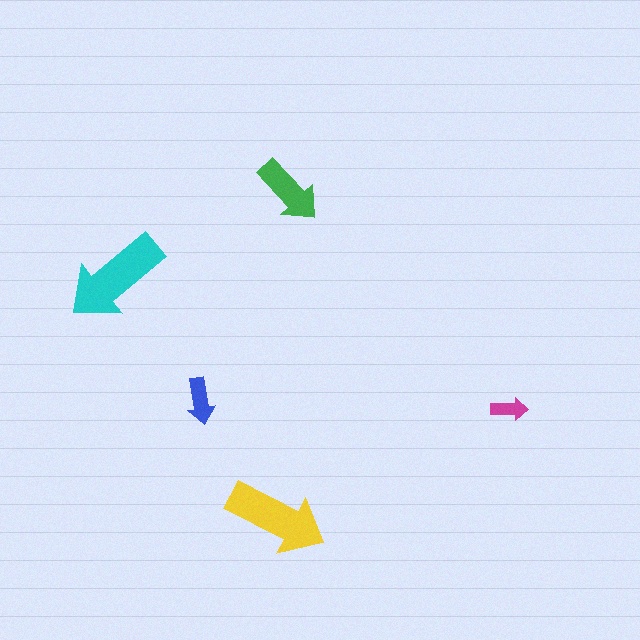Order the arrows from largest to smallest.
the cyan one, the yellow one, the green one, the blue one, the magenta one.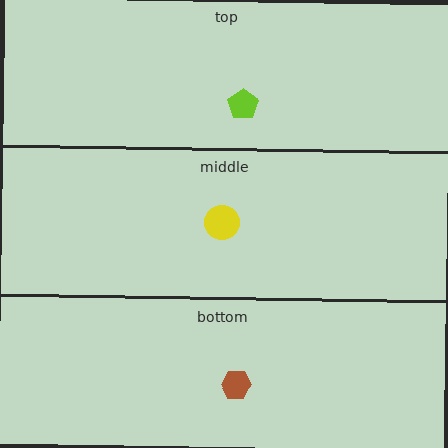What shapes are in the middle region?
The yellow circle.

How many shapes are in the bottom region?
1.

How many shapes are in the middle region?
1.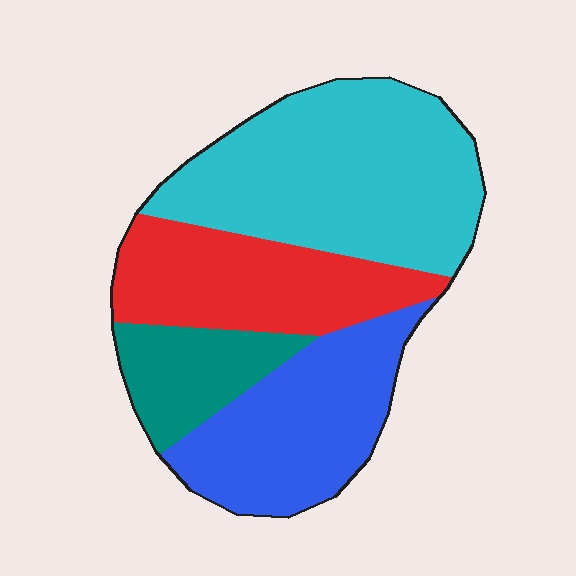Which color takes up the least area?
Teal, at roughly 15%.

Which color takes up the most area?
Cyan, at roughly 40%.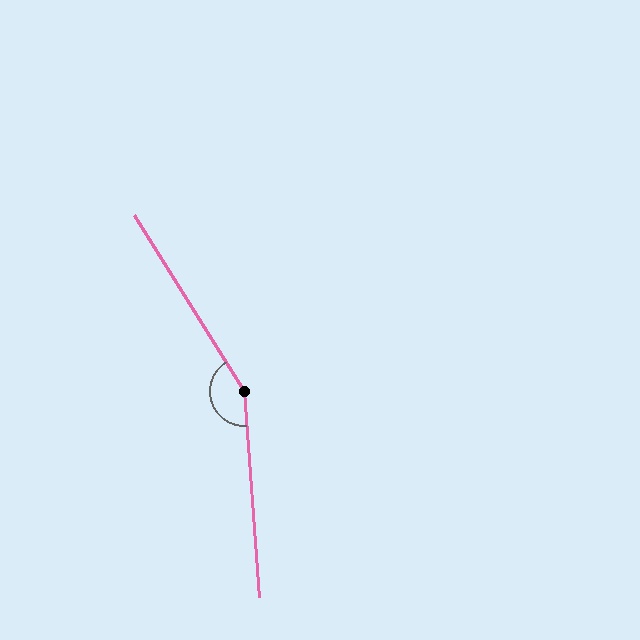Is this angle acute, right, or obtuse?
It is obtuse.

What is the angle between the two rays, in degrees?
Approximately 152 degrees.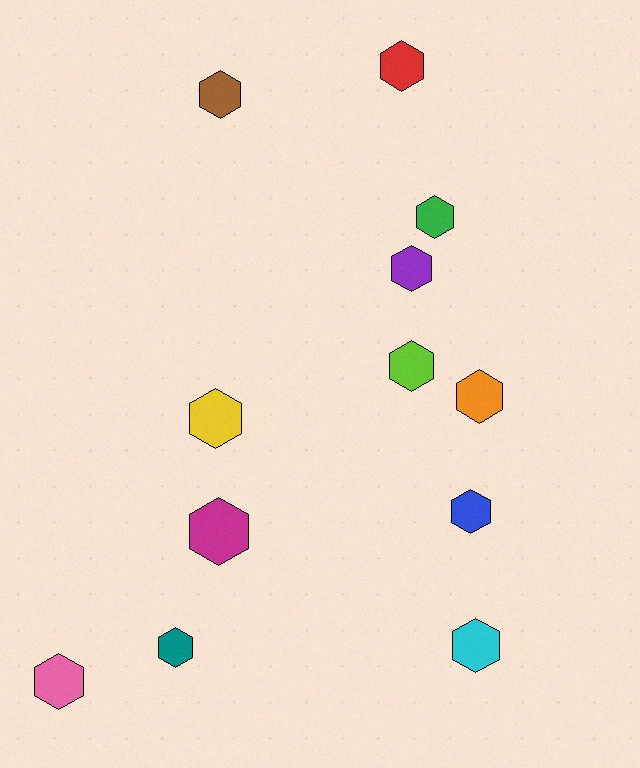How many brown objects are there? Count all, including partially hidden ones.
There is 1 brown object.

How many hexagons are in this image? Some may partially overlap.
There are 12 hexagons.